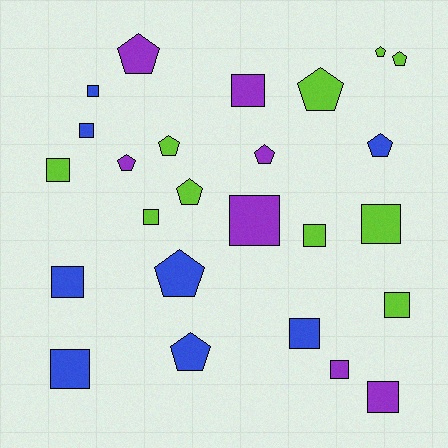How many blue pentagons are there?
There are 3 blue pentagons.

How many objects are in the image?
There are 25 objects.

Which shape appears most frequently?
Square, with 14 objects.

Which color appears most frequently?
Lime, with 10 objects.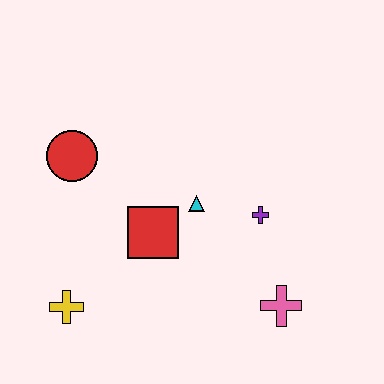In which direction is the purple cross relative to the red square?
The purple cross is to the right of the red square.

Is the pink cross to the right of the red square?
Yes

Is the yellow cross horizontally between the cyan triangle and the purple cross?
No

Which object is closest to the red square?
The cyan triangle is closest to the red square.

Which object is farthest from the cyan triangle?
The yellow cross is farthest from the cyan triangle.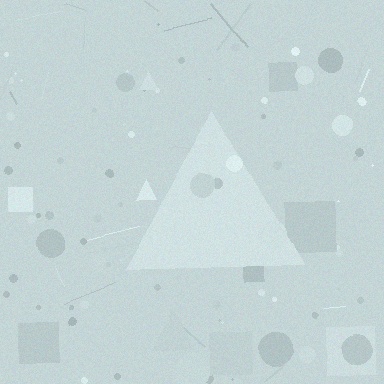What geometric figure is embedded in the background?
A triangle is embedded in the background.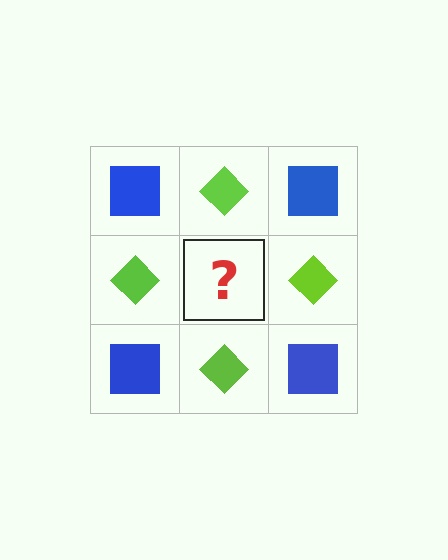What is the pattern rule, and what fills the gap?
The rule is that it alternates blue square and lime diamond in a checkerboard pattern. The gap should be filled with a blue square.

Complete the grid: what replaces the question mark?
The question mark should be replaced with a blue square.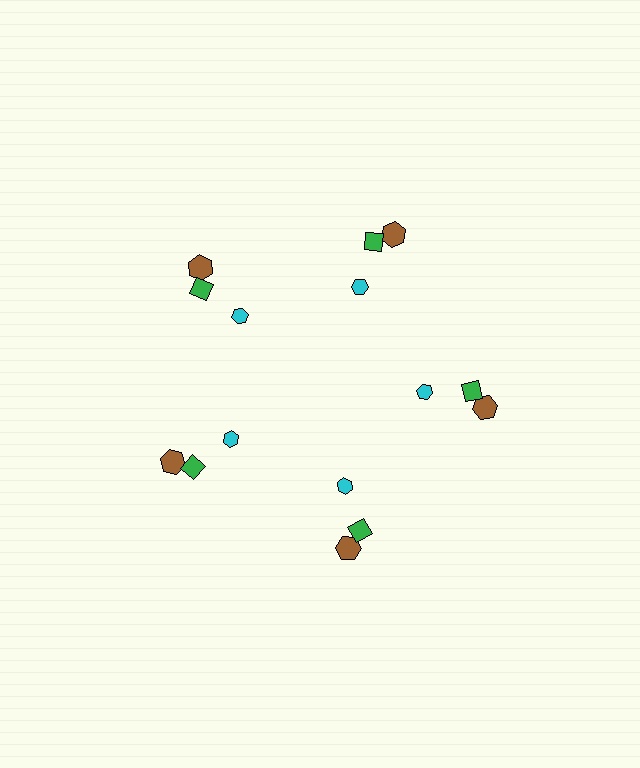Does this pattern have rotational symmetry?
Yes, this pattern has 5-fold rotational symmetry. It looks the same after rotating 72 degrees around the center.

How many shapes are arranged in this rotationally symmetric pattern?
There are 15 shapes, arranged in 5 groups of 3.